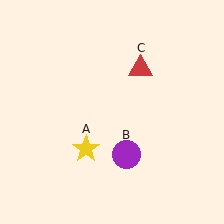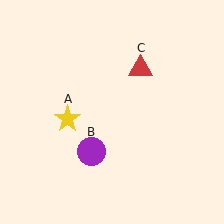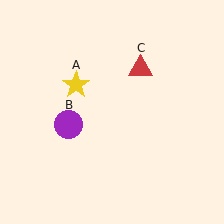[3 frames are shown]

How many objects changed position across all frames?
2 objects changed position: yellow star (object A), purple circle (object B).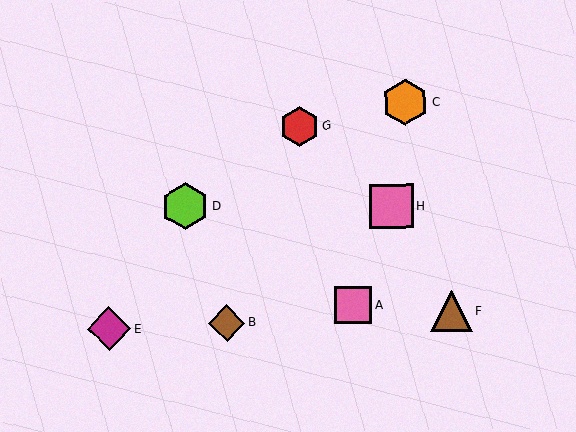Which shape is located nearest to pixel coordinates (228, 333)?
The brown diamond (labeled B) at (227, 323) is nearest to that location.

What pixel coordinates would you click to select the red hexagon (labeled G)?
Click at (299, 126) to select the red hexagon G.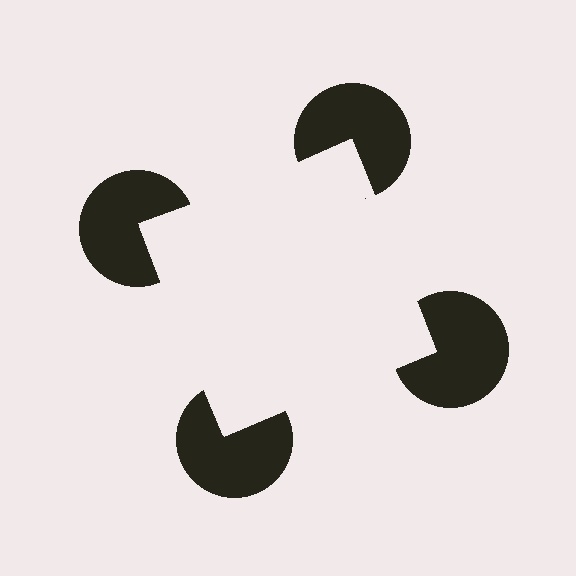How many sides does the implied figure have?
4 sides.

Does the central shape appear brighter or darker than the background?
It typically appears slightly brighter than the background, even though no actual brightness change is drawn.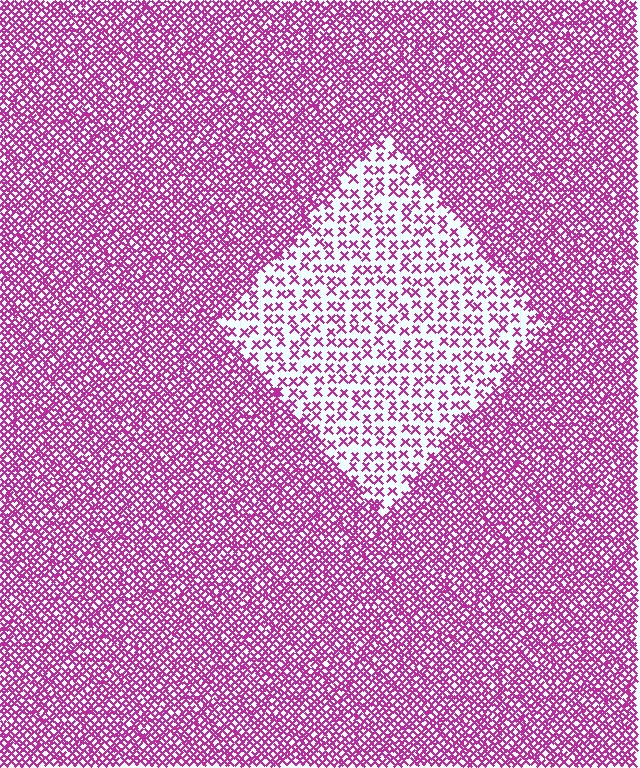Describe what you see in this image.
The image contains small magenta elements arranged at two different densities. A diamond-shaped region is visible where the elements are less densely packed than the surrounding area.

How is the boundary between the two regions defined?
The boundary is defined by a change in element density (approximately 2.7x ratio). All elements are the same color, size, and shape.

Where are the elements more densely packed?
The elements are more densely packed outside the diamond boundary.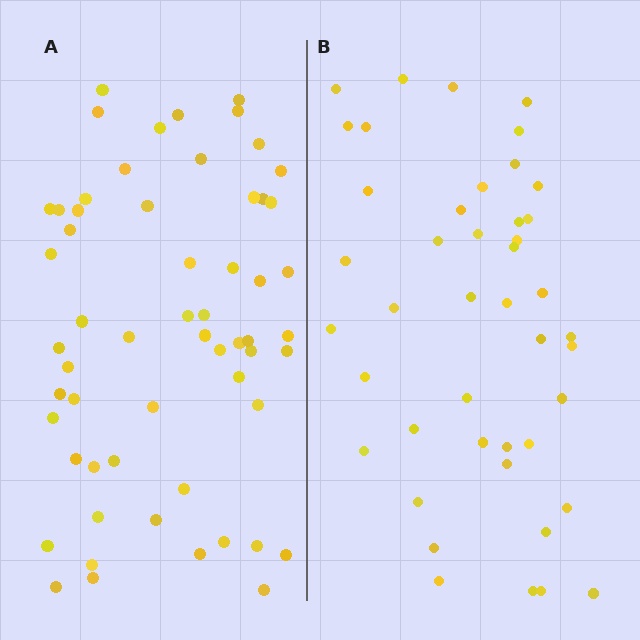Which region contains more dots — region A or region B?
Region A (the left region) has more dots.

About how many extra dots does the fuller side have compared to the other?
Region A has approximately 15 more dots than region B.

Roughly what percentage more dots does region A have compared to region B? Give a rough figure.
About 30% more.